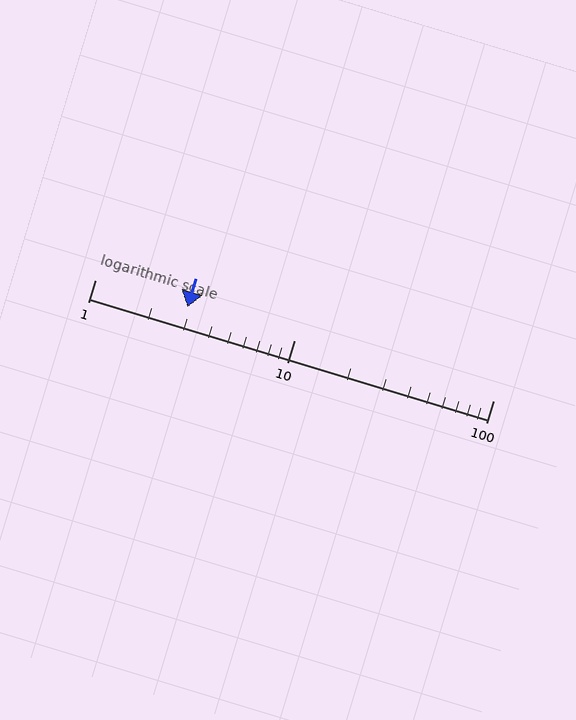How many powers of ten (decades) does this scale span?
The scale spans 2 decades, from 1 to 100.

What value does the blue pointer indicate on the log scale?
The pointer indicates approximately 2.9.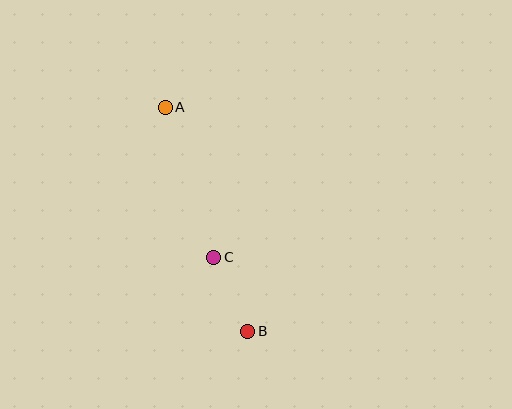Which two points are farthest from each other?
Points A and B are farthest from each other.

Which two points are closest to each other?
Points B and C are closest to each other.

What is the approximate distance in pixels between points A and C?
The distance between A and C is approximately 157 pixels.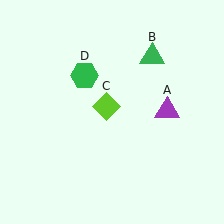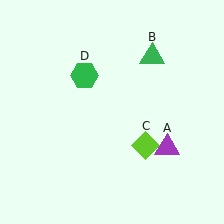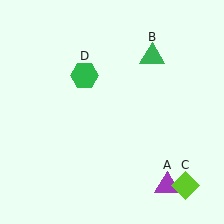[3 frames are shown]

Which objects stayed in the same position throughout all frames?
Green triangle (object B) and green hexagon (object D) remained stationary.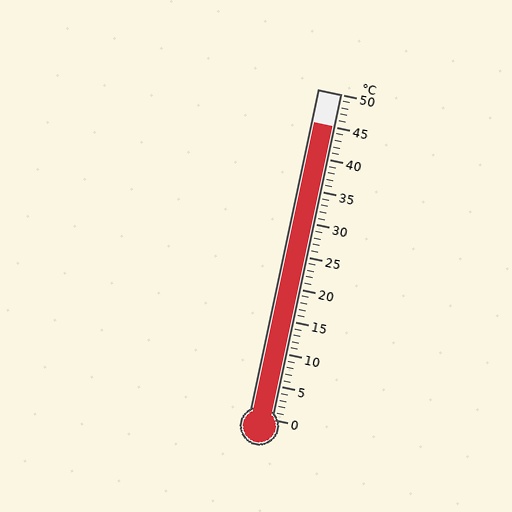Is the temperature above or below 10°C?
The temperature is above 10°C.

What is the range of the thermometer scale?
The thermometer scale ranges from 0°C to 50°C.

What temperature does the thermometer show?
The thermometer shows approximately 45°C.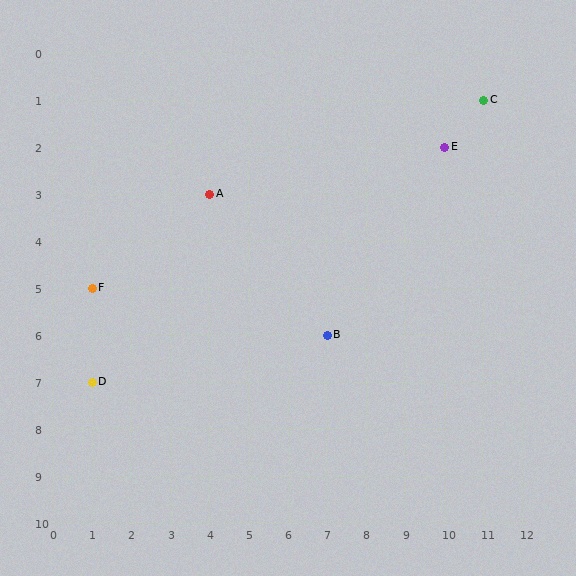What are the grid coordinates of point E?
Point E is at grid coordinates (10, 2).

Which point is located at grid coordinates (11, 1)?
Point C is at (11, 1).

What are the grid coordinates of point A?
Point A is at grid coordinates (4, 3).